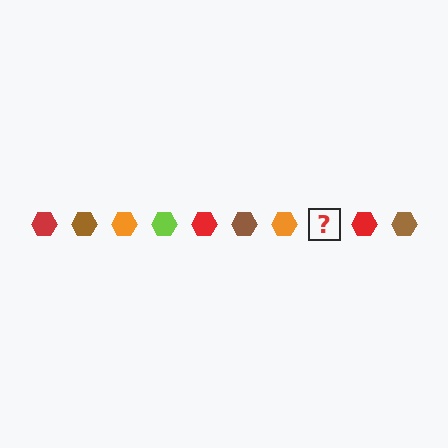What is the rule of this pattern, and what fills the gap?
The rule is that the pattern cycles through red, brown, orange, lime hexagons. The gap should be filled with a lime hexagon.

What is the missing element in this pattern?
The missing element is a lime hexagon.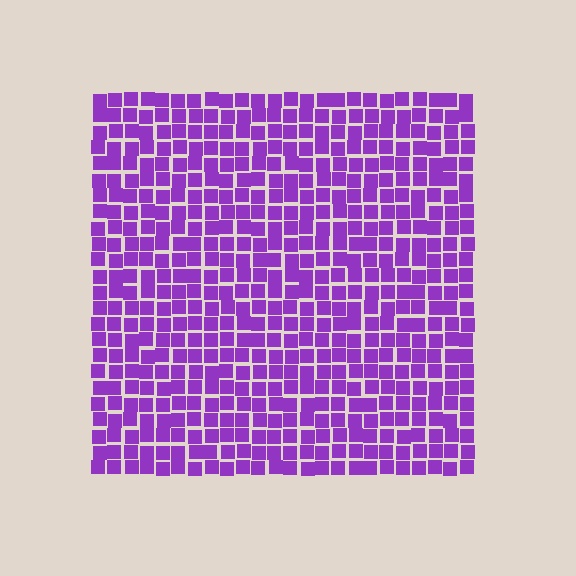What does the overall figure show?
The overall figure shows a square.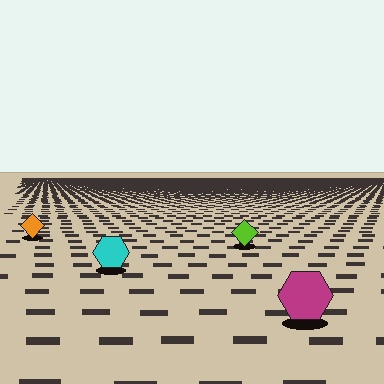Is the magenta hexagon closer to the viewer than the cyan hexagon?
Yes. The magenta hexagon is closer — you can tell from the texture gradient: the ground texture is coarser near it.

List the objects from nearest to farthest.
From nearest to farthest: the magenta hexagon, the cyan hexagon, the lime diamond, the orange diamond.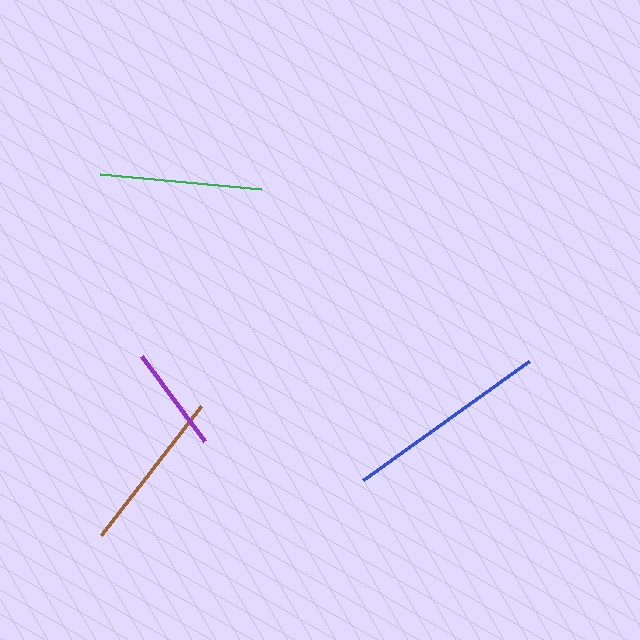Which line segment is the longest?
The blue line is the longest at approximately 205 pixels.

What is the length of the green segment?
The green segment is approximately 161 pixels long.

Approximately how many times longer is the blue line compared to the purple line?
The blue line is approximately 1.9 times the length of the purple line.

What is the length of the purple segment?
The purple segment is approximately 106 pixels long.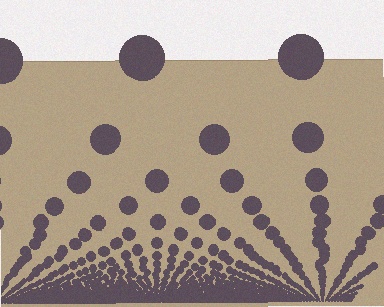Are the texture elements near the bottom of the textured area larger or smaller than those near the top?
Smaller. The gradient is inverted — elements near the bottom are smaller and denser.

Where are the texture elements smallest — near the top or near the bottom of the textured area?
Near the bottom.